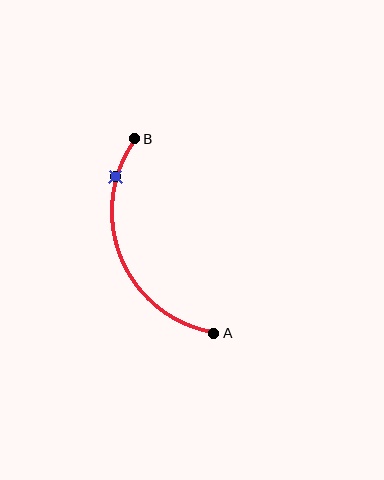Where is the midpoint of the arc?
The arc midpoint is the point on the curve farthest from the straight line joining A and B. It sits to the left of that line.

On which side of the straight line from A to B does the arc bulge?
The arc bulges to the left of the straight line connecting A and B.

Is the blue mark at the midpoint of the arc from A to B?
No. The blue mark lies on the arc but is closer to endpoint B. The arc midpoint would be at the point on the curve equidistant along the arc from both A and B.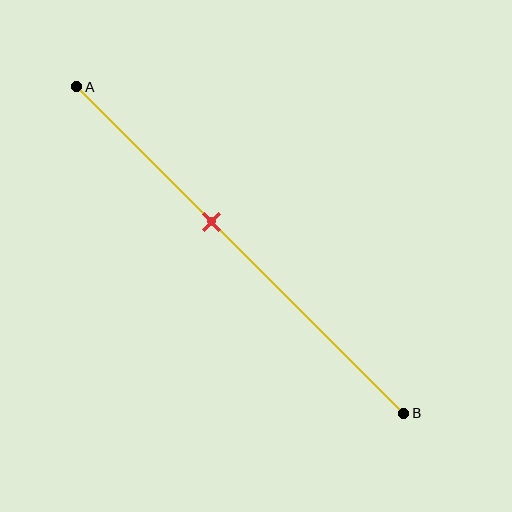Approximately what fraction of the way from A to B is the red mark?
The red mark is approximately 40% of the way from A to B.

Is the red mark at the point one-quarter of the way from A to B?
No, the mark is at about 40% from A, not at the 25% one-quarter point.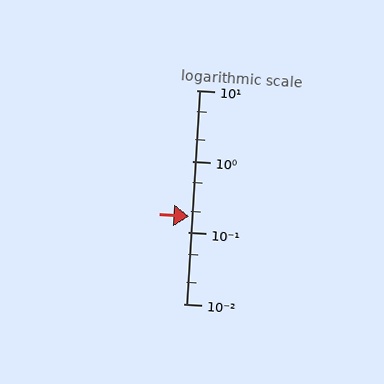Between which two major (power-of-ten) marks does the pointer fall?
The pointer is between 0.1 and 1.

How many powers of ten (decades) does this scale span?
The scale spans 3 decades, from 0.01 to 10.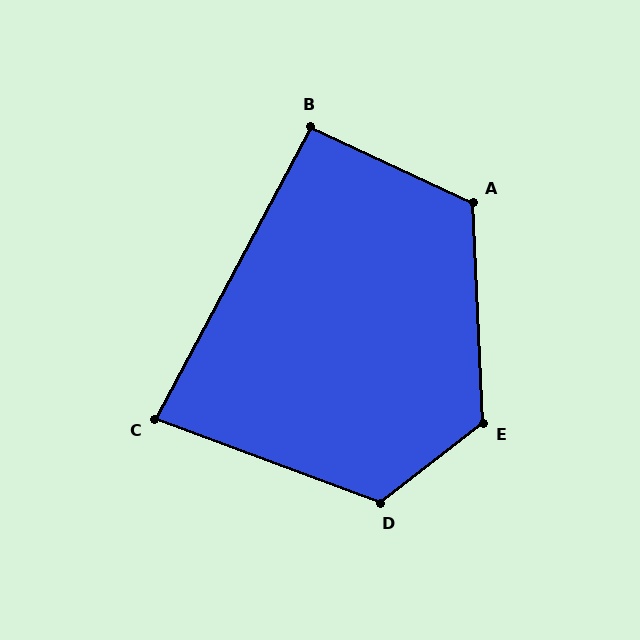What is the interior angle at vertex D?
Approximately 122 degrees (obtuse).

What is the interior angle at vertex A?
Approximately 117 degrees (obtuse).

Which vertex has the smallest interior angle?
C, at approximately 82 degrees.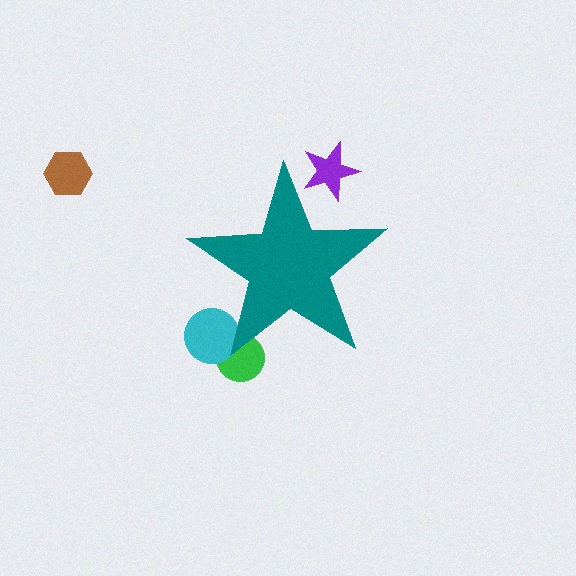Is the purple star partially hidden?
Yes, the purple star is partially hidden behind the teal star.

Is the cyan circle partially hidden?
Yes, the cyan circle is partially hidden behind the teal star.